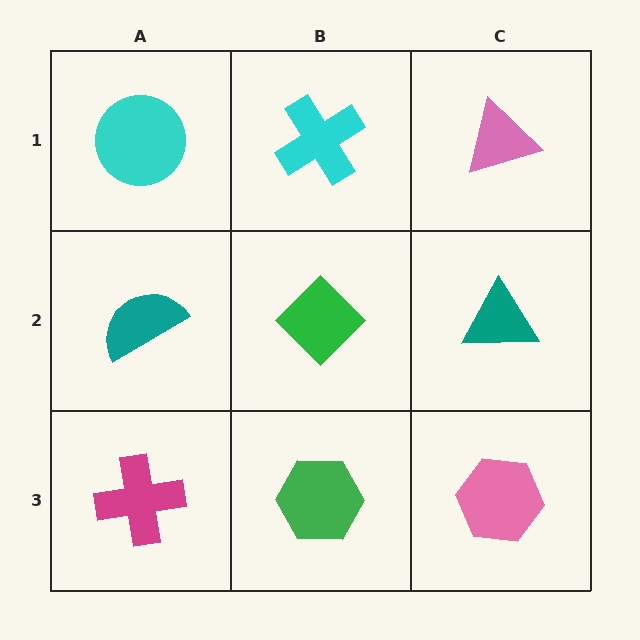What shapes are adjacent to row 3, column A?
A teal semicircle (row 2, column A), a green hexagon (row 3, column B).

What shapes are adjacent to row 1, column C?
A teal triangle (row 2, column C), a cyan cross (row 1, column B).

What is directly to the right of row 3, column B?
A pink hexagon.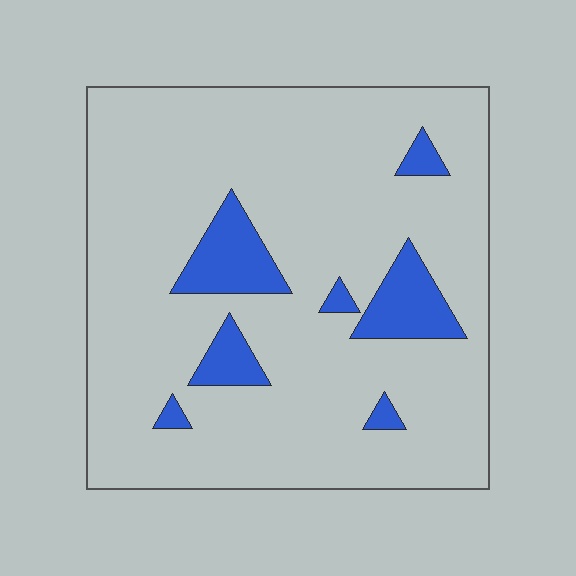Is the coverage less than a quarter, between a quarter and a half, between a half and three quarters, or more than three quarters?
Less than a quarter.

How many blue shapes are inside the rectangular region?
7.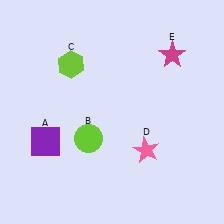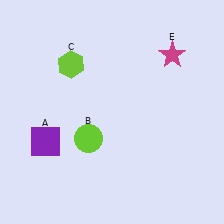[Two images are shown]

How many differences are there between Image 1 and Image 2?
There is 1 difference between the two images.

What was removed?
The pink star (D) was removed in Image 2.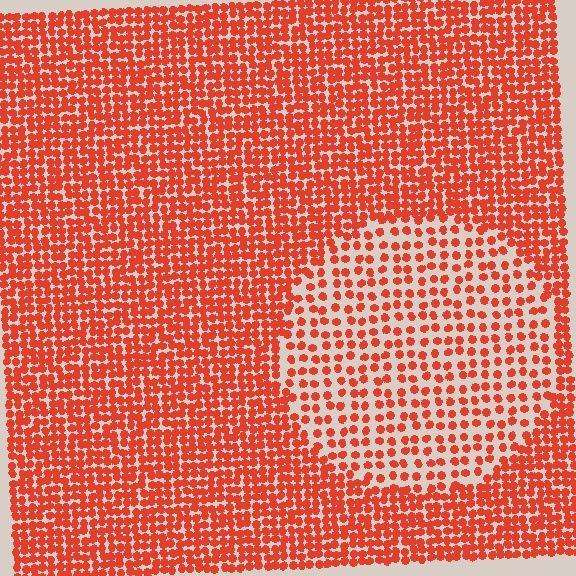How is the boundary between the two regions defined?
The boundary is defined by a change in element density (approximately 2.0x ratio). All elements are the same color, size, and shape.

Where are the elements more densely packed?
The elements are more densely packed outside the circle boundary.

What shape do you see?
I see a circle.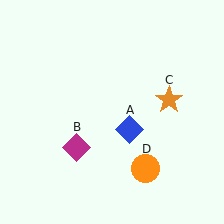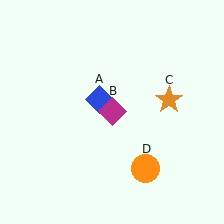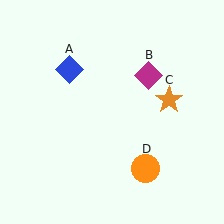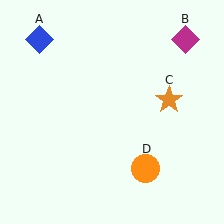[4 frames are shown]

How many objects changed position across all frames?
2 objects changed position: blue diamond (object A), magenta diamond (object B).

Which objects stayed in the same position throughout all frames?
Orange star (object C) and orange circle (object D) remained stationary.